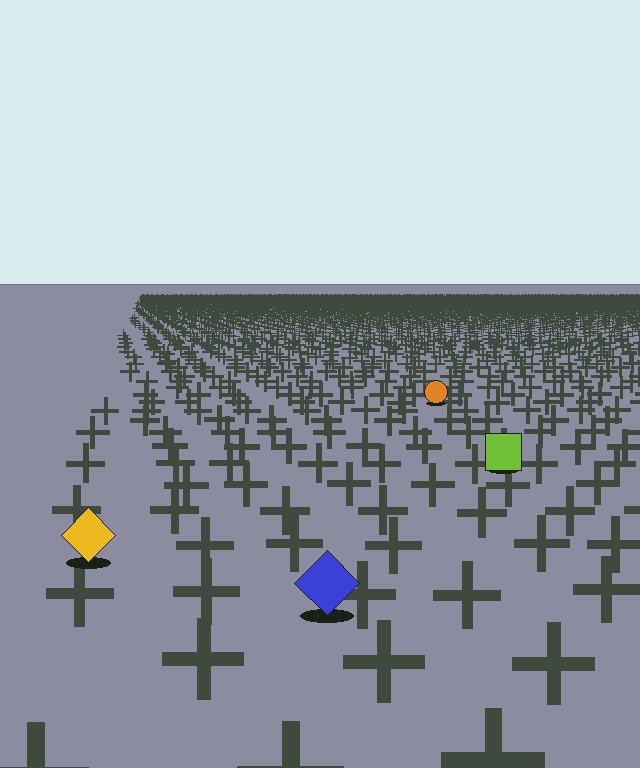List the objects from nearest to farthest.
From nearest to farthest: the blue diamond, the yellow diamond, the lime square, the orange circle.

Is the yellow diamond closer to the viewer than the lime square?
Yes. The yellow diamond is closer — you can tell from the texture gradient: the ground texture is coarser near it.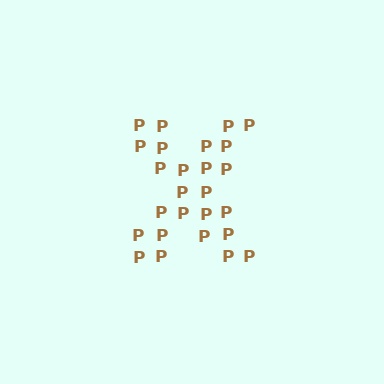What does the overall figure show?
The overall figure shows the letter X.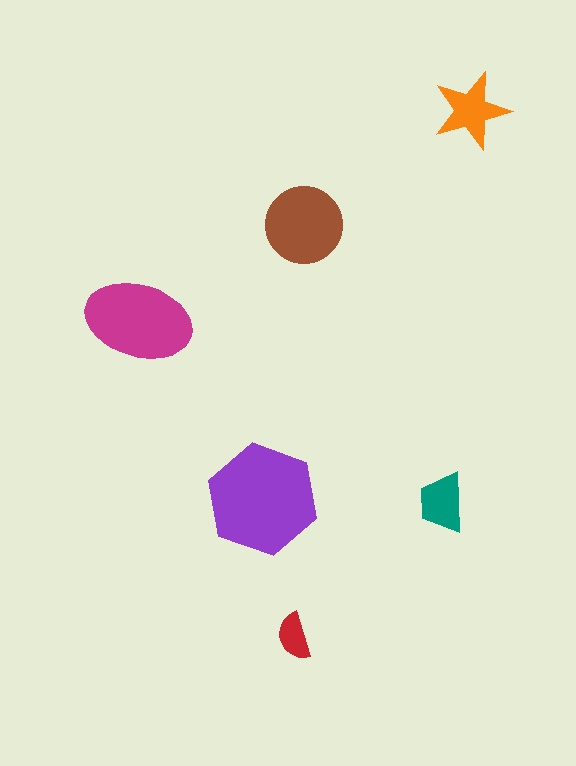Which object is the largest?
The purple hexagon.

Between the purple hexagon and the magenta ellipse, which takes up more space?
The purple hexagon.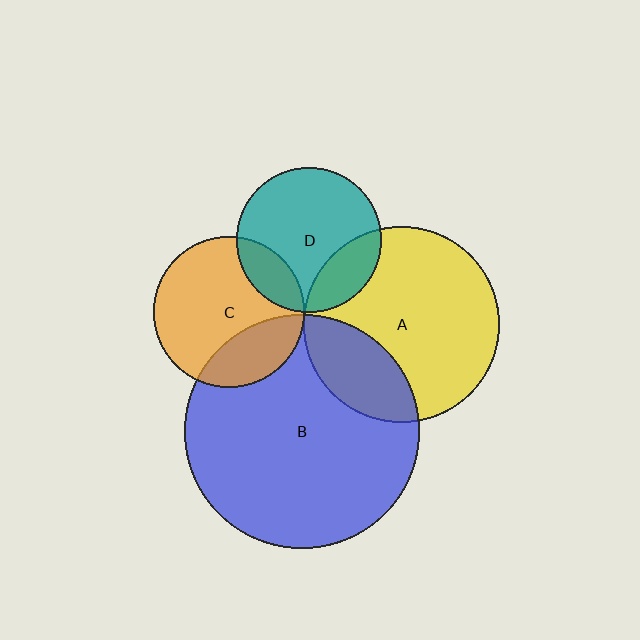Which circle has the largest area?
Circle B (blue).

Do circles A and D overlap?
Yes.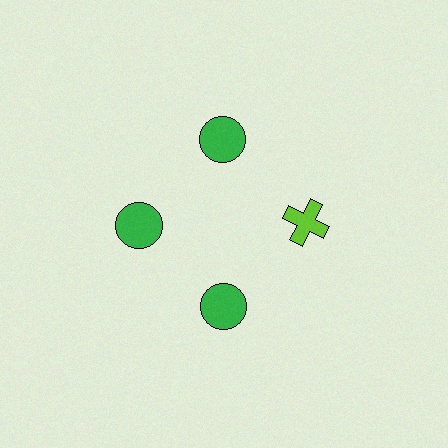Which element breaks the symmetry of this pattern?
The lime cross at roughly the 3 o'clock position breaks the symmetry. All other shapes are green circles.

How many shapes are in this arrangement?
There are 4 shapes arranged in a ring pattern.